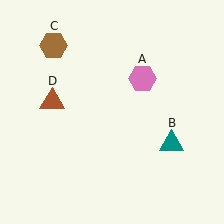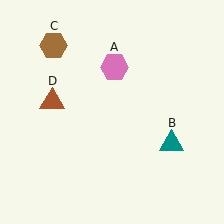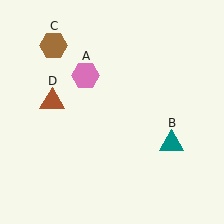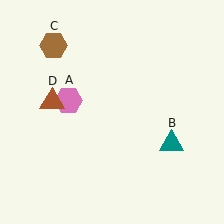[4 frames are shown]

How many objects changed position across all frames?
1 object changed position: pink hexagon (object A).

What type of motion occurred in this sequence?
The pink hexagon (object A) rotated counterclockwise around the center of the scene.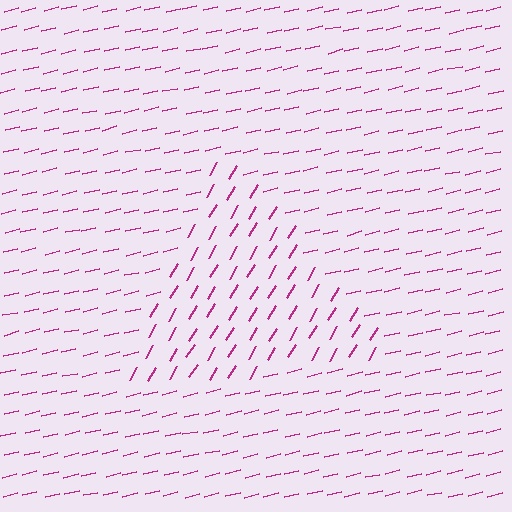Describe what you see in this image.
The image is filled with small magenta line segments. A triangle region in the image has lines oriented differently from the surrounding lines, creating a visible texture boundary.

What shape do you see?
I see a triangle.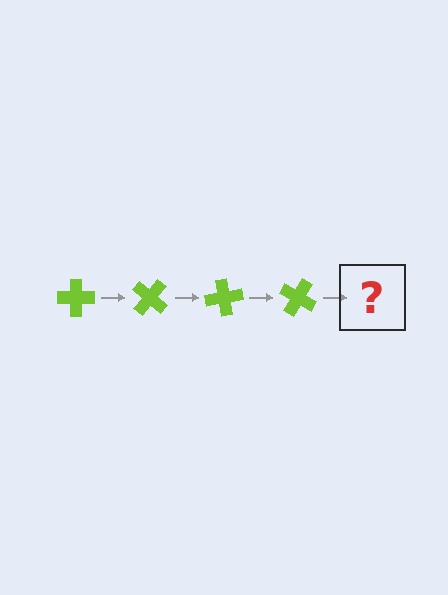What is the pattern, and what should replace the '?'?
The pattern is that the cross rotates 40 degrees each step. The '?' should be a lime cross rotated 160 degrees.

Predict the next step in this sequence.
The next step is a lime cross rotated 160 degrees.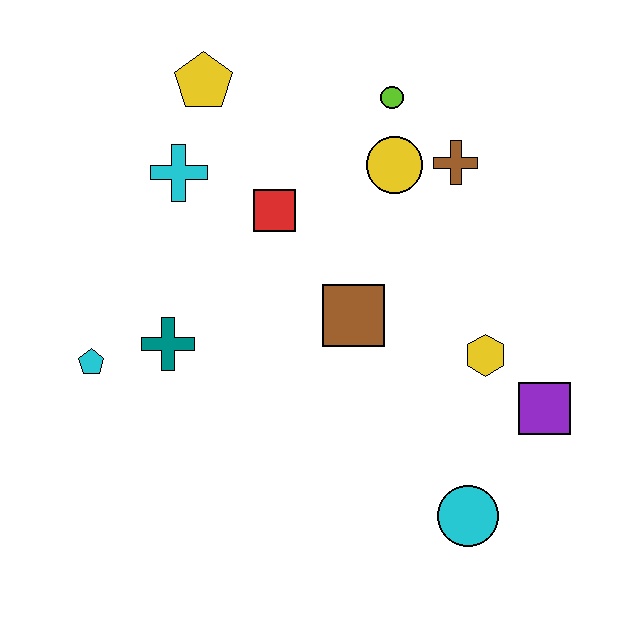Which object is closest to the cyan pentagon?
The teal cross is closest to the cyan pentagon.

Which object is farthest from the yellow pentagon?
The cyan circle is farthest from the yellow pentagon.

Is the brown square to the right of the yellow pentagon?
Yes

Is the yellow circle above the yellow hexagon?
Yes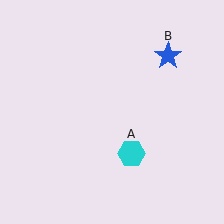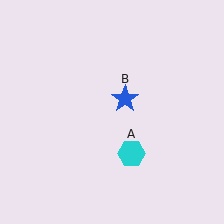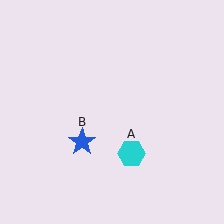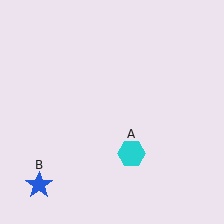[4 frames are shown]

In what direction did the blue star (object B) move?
The blue star (object B) moved down and to the left.